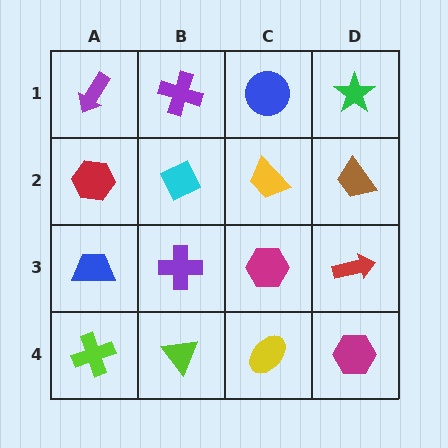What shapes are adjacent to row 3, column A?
A red hexagon (row 2, column A), a lime cross (row 4, column A), a purple cross (row 3, column B).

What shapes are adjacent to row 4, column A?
A blue trapezoid (row 3, column A), a lime triangle (row 4, column B).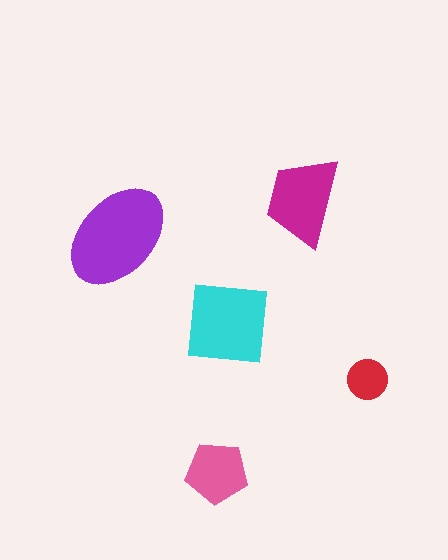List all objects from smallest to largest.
The red circle, the pink pentagon, the magenta trapezoid, the cyan square, the purple ellipse.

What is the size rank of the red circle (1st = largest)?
5th.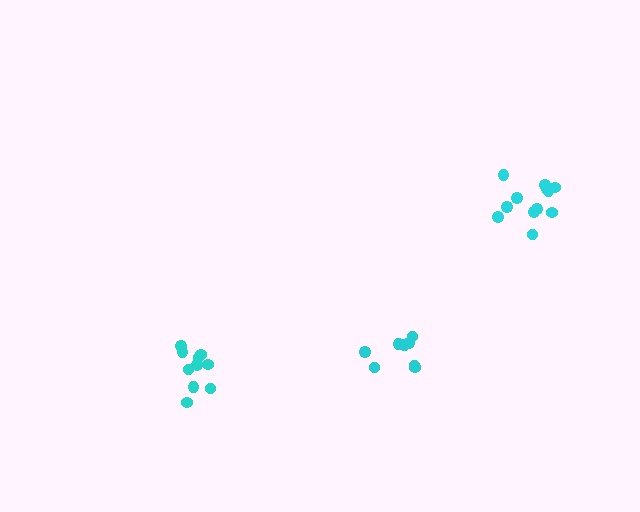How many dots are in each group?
Group 1: 8 dots, Group 2: 12 dots, Group 3: 10 dots (30 total).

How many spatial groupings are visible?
There are 3 spatial groupings.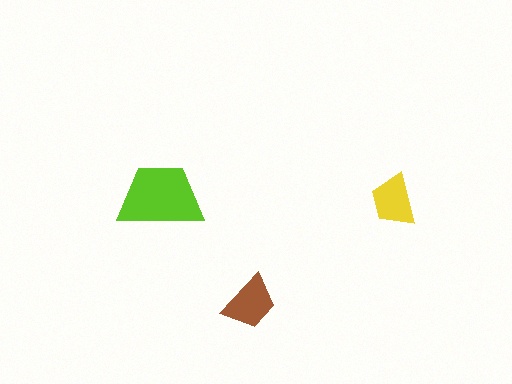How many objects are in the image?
There are 3 objects in the image.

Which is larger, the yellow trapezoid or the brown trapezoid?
The brown one.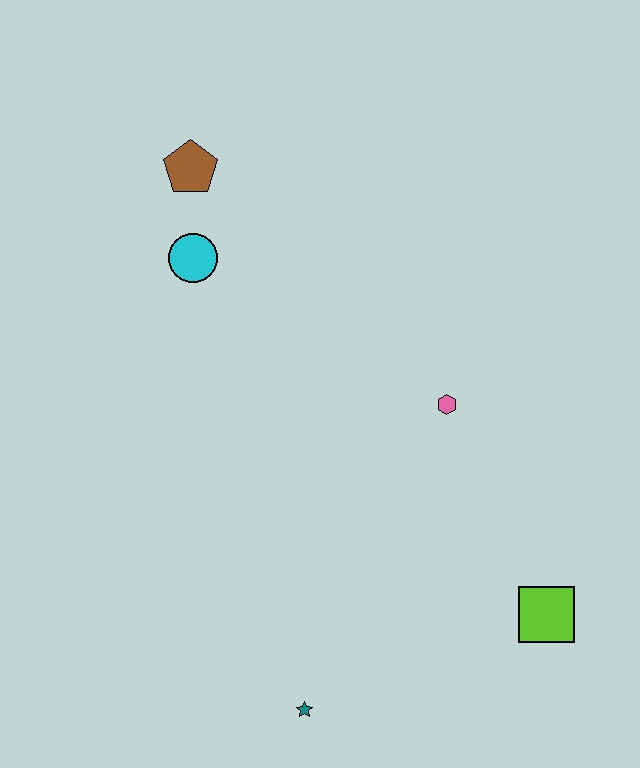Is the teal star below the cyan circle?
Yes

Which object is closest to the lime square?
The pink hexagon is closest to the lime square.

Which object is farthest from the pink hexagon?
The brown pentagon is farthest from the pink hexagon.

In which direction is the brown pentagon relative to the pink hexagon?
The brown pentagon is to the left of the pink hexagon.